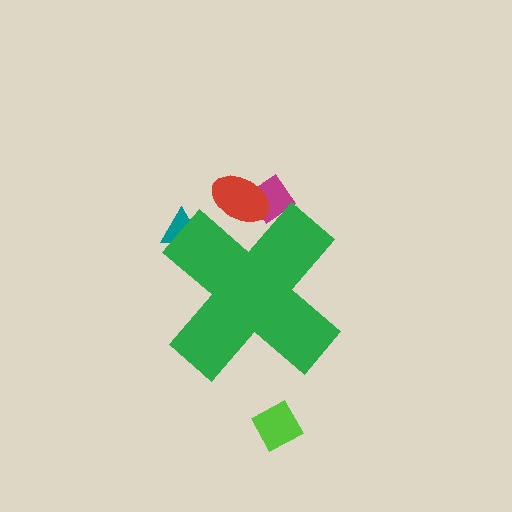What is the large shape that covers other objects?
A green cross.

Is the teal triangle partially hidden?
Yes, the teal triangle is partially hidden behind the green cross.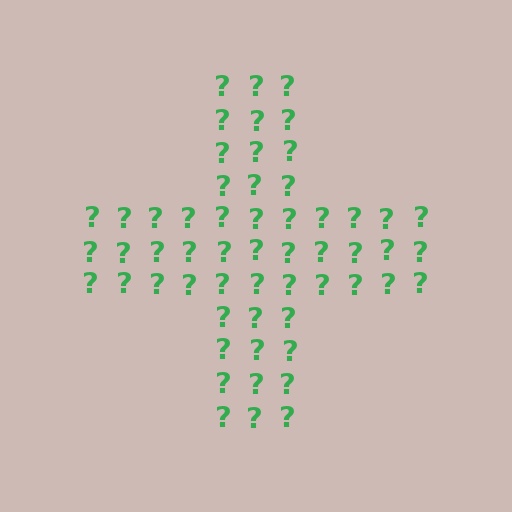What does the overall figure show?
The overall figure shows a cross.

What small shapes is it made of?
It is made of small question marks.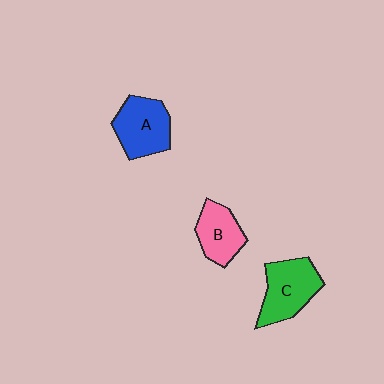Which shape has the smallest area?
Shape B (pink).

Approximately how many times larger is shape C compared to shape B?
Approximately 1.3 times.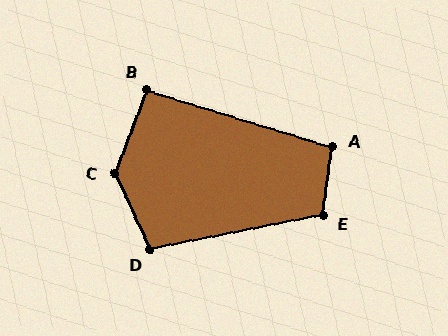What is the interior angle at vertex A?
Approximately 100 degrees (obtuse).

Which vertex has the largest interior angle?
C, at approximately 133 degrees.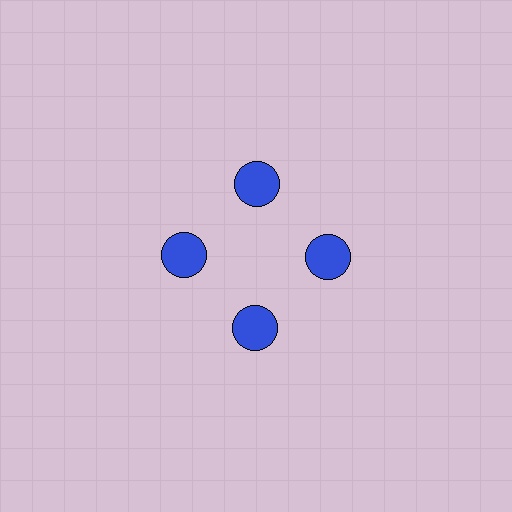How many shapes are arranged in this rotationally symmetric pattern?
There are 4 shapes, arranged in 4 groups of 1.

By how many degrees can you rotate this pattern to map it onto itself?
The pattern maps onto itself every 90 degrees of rotation.